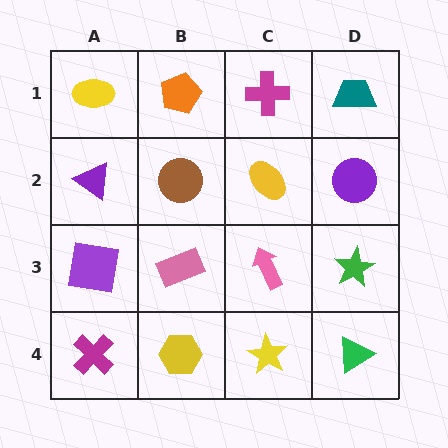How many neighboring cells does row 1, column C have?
3.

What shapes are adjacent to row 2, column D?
A teal trapezoid (row 1, column D), a green star (row 3, column D), a yellow ellipse (row 2, column C).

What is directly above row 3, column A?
A purple triangle.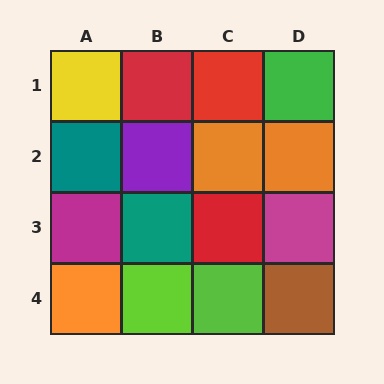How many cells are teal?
2 cells are teal.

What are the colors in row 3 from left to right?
Magenta, teal, red, magenta.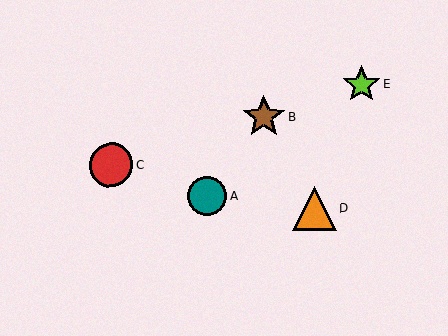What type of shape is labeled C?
Shape C is a red circle.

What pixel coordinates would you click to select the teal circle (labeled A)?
Click at (208, 196) to select the teal circle A.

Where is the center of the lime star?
The center of the lime star is at (361, 85).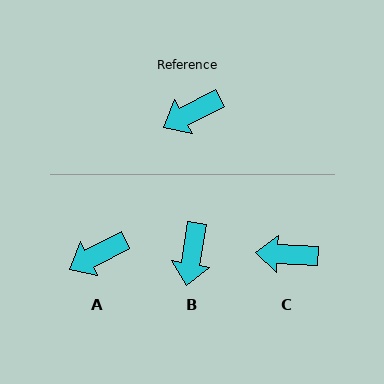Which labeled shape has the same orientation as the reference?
A.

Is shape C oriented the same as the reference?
No, it is off by about 30 degrees.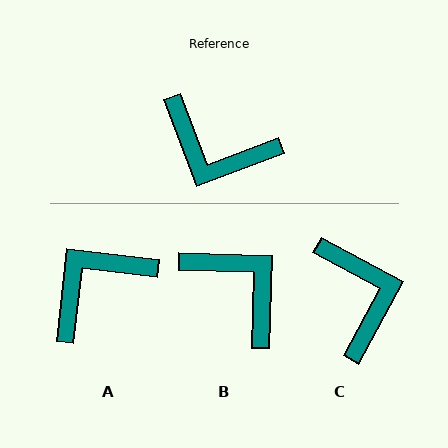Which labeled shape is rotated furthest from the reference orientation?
B, about 157 degrees away.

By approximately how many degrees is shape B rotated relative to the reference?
Approximately 157 degrees counter-clockwise.